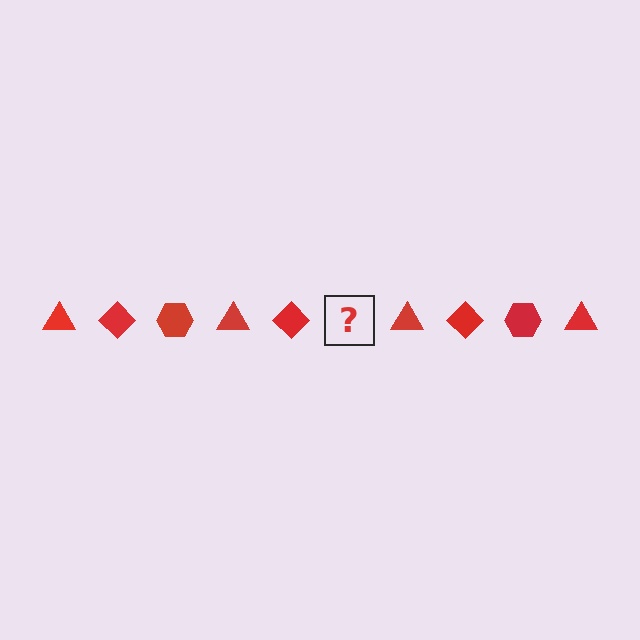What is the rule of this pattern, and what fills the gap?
The rule is that the pattern cycles through triangle, diamond, hexagon shapes in red. The gap should be filled with a red hexagon.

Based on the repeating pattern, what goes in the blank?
The blank should be a red hexagon.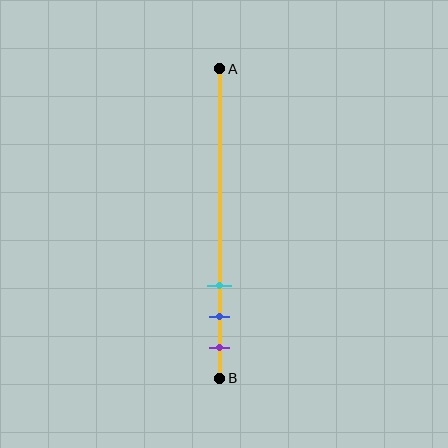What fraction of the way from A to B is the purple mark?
The purple mark is approximately 90% (0.9) of the way from A to B.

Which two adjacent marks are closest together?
The blue and purple marks are the closest adjacent pair.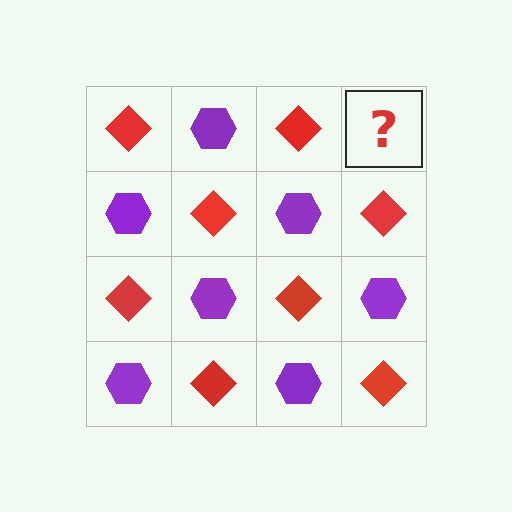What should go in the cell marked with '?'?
The missing cell should contain a purple hexagon.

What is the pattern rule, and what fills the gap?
The rule is that it alternates red diamond and purple hexagon in a checkerboard pattern. The gap should be filled with a purple hexagon.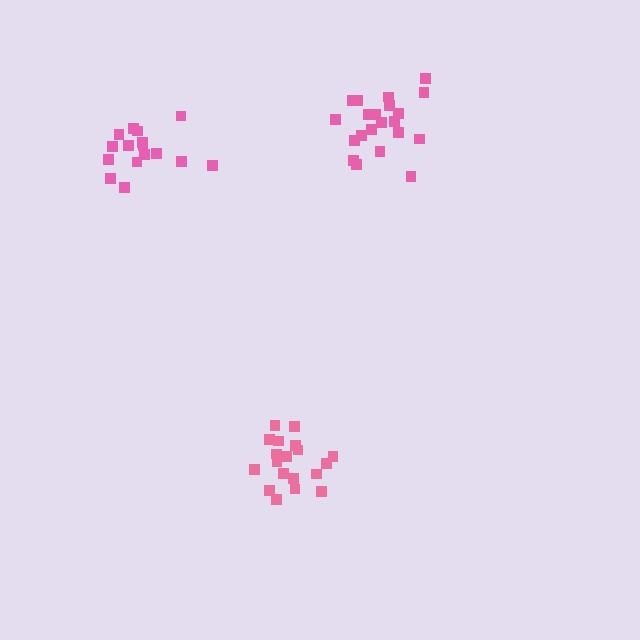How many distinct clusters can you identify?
There are 3 distinct clusters.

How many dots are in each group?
Group 1: 19 dots, Group 2: 21 dots, Group 3: 16 dots (56 total).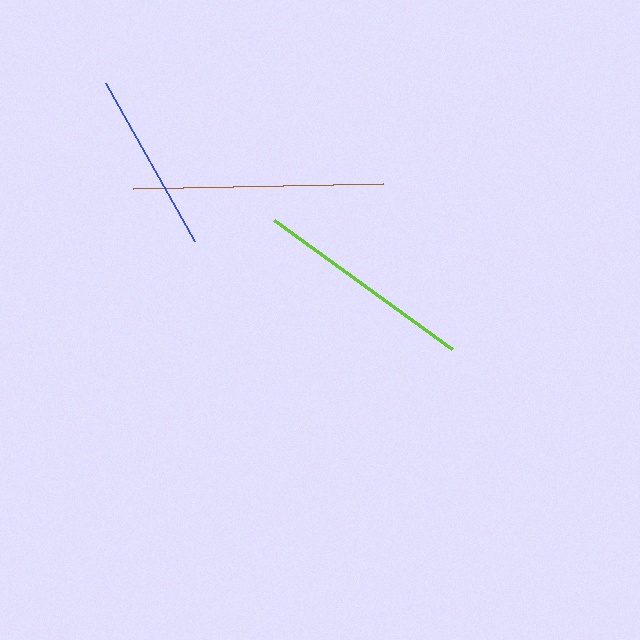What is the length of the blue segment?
The blue segment is approximately 181 pixels long.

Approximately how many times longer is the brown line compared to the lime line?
The brown line is approximately 1.1 times the length of the lime line.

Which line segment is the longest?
The brown line is the longest at approximately 249 pixels.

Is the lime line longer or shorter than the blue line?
The lime line is longer than the blue line.